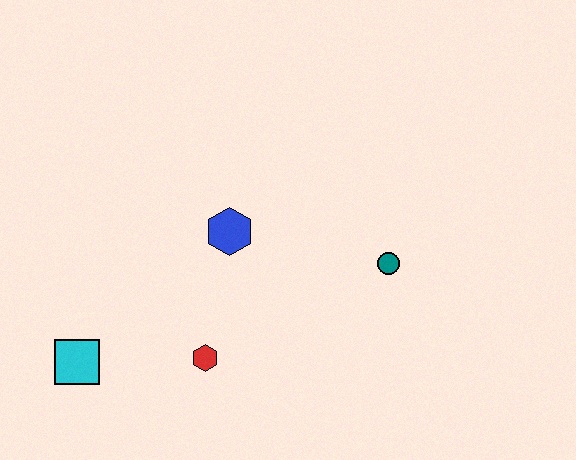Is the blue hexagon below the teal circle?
No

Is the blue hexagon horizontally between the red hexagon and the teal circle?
Yes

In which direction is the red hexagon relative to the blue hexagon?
The red hexagon is below the blue hexagon.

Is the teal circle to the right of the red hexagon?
Yes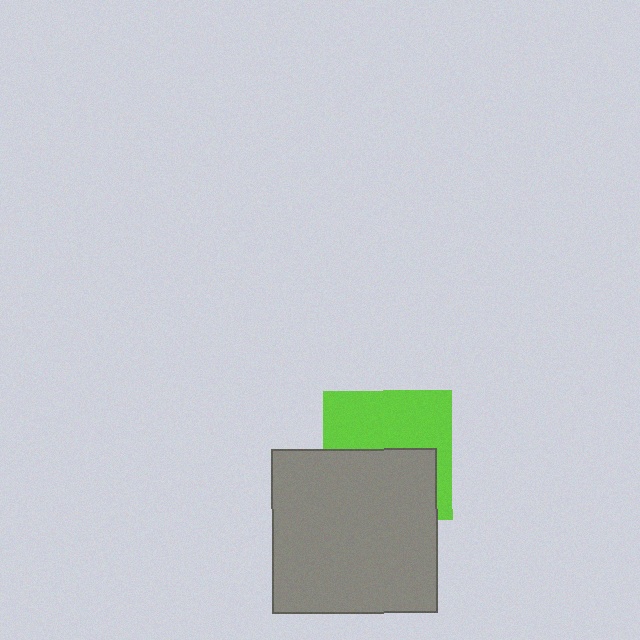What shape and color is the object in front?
The object in front is a gray square.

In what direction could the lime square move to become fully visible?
The lime square could move up. That would shift it out from behind the gray square entirely.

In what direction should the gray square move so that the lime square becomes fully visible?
The gray square should move down. That is the shortest direction to clear the overlap and leave the lime square fully visible.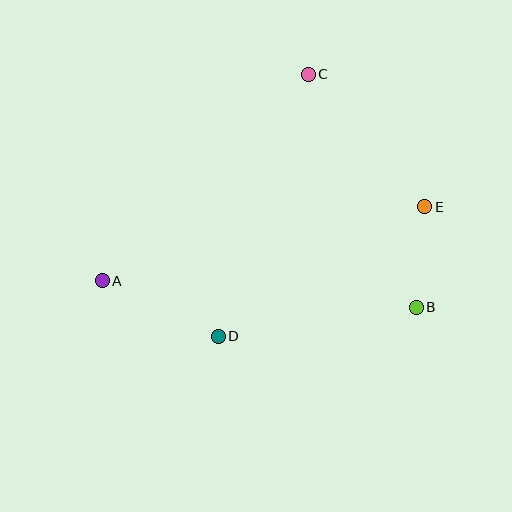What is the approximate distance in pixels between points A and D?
The distance between A and D is approximately 129 pixels.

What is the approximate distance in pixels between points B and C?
The distance between B and C is approximately 257 pixels.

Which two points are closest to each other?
Points B and E are closest to each other.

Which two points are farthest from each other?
Points A and E are farthest from each other.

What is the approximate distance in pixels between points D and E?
The distance between D and E is approximately 244 pixels.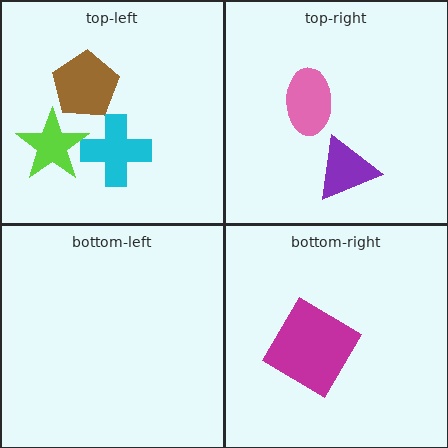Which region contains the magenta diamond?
The bottom-right region.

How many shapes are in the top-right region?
2.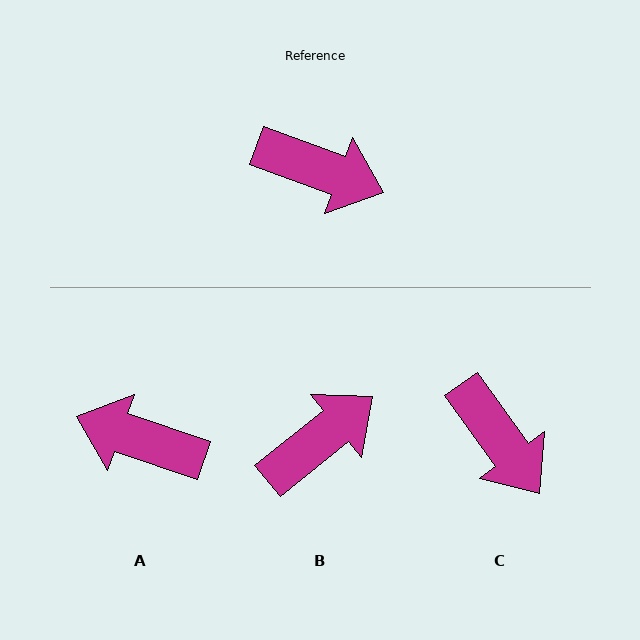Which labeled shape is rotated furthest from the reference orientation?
A, about 179 degrees away.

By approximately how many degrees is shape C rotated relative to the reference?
Approximately 34 degrees clockwise.